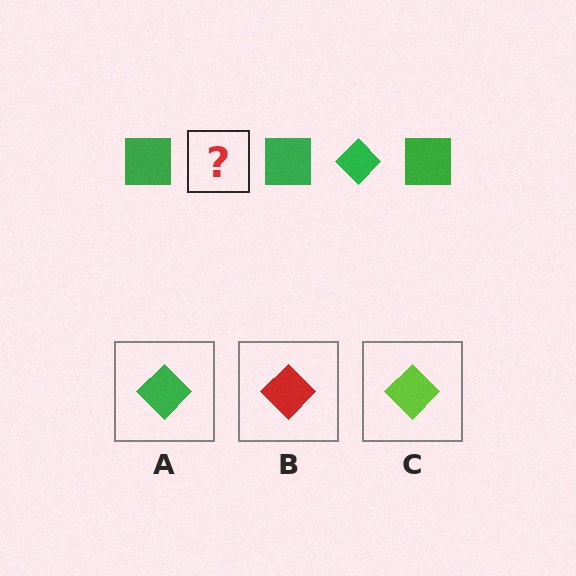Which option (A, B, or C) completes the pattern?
A.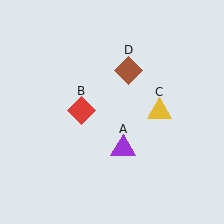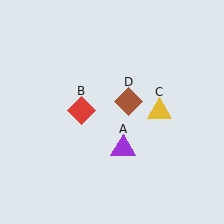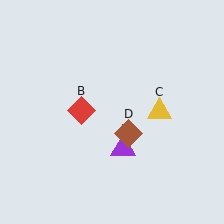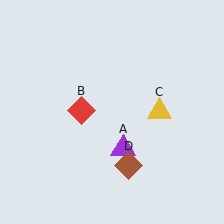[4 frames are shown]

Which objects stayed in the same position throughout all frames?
Purple triangle (object A) and red diamond (object B) and yellow triangle (object C) remained stationary.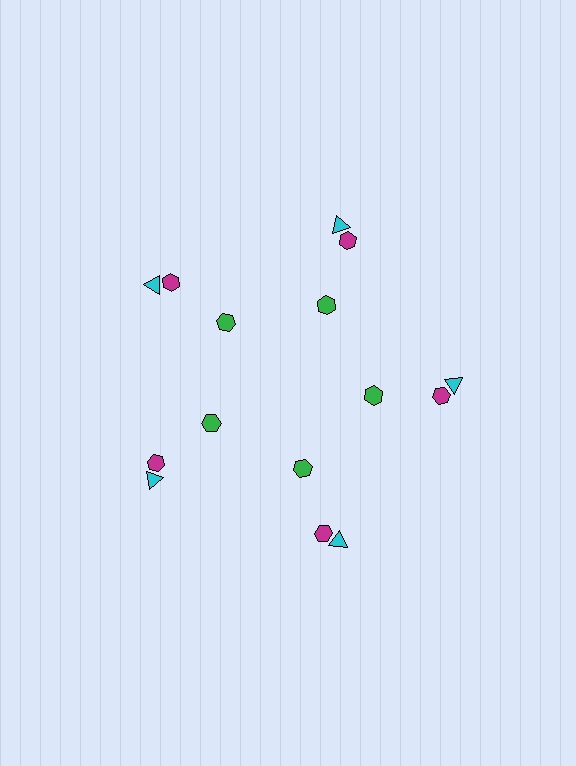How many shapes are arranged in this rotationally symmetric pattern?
There are 15 shapes, arranged in 5 groups of 3.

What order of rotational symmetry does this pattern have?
This pattern has 5-fold rotational symmetry.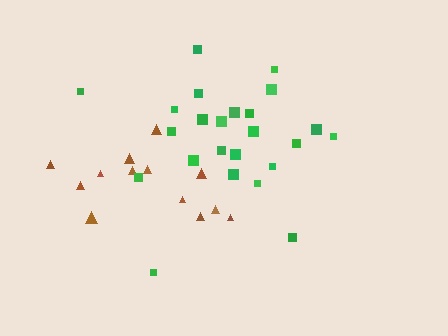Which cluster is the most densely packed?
Green.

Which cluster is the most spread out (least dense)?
Brown.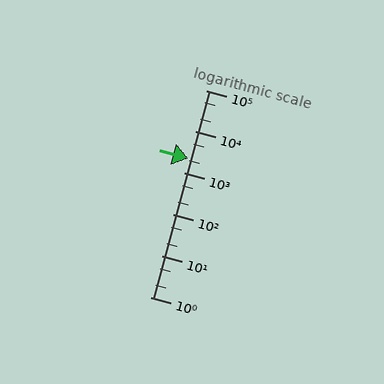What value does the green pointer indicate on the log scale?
The pointer indicates approximately 2300.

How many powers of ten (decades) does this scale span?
The scale spans 5 decades, from 1 to 100000.